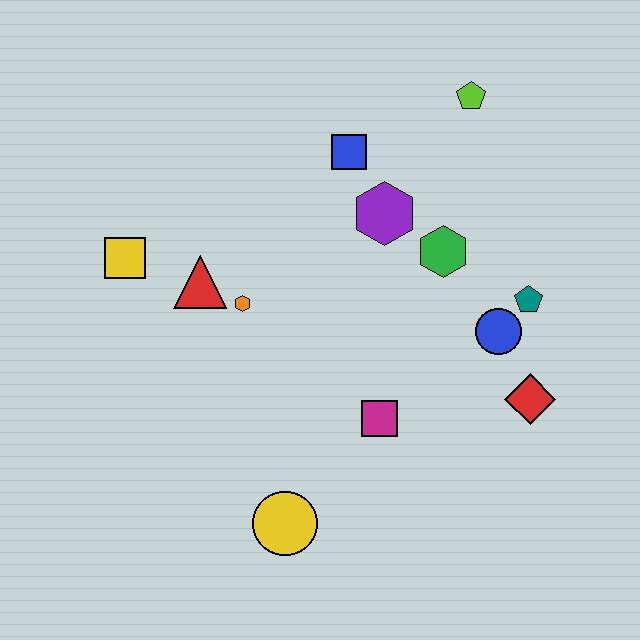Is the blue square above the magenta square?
Yes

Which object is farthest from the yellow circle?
The lime pentagon is farthest from the yellow circle.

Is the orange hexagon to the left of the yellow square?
No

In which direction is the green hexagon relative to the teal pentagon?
The green hexagon is to the left of the teal pentagon.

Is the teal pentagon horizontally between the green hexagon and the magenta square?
No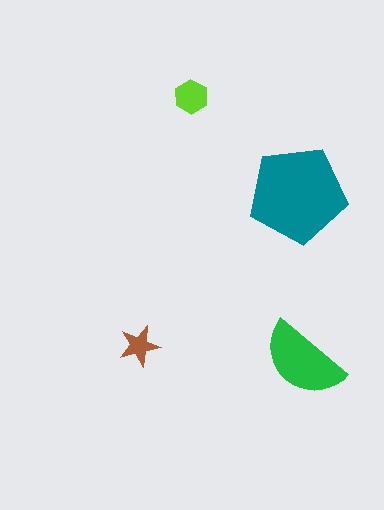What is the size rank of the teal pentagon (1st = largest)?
1st.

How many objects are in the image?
There are 4 objects in the image.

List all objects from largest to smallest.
The teal pentagon, the green semicircle, the lime hexagon, the brown star.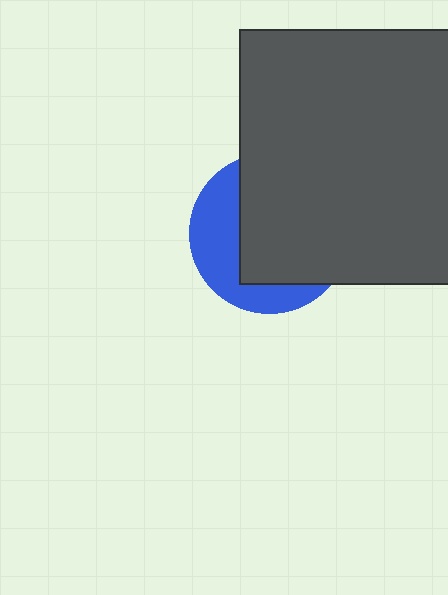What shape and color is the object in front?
The object in front is a dark gray square.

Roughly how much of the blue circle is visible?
A small part of it is visible (roughly 37%).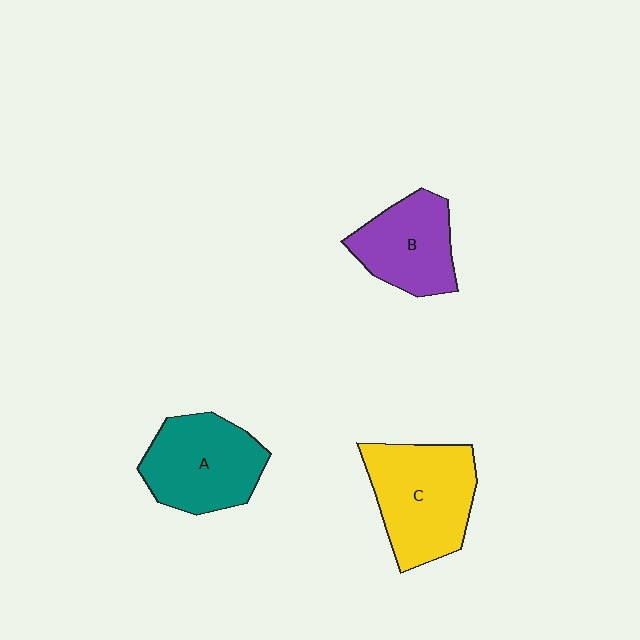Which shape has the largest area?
Shape C (yellow).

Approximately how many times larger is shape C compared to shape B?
Approximately 1.4 times.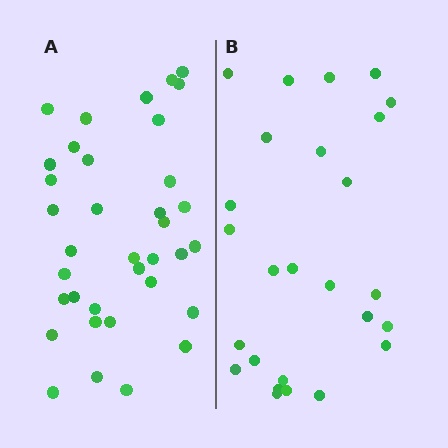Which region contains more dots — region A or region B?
Region A (the left region) has more dots.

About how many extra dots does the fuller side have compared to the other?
Region A has roughly 10 or so more dots than region B.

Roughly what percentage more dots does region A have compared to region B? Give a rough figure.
About 40% more.